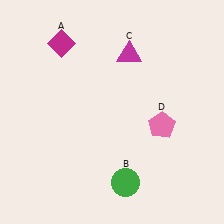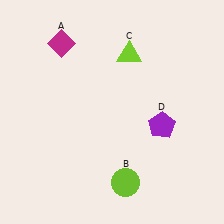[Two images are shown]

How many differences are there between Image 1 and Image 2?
There are 3 differences between the two images.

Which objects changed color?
B changed from green to lime. C changed from magenta to lime. D changed from pink to purple.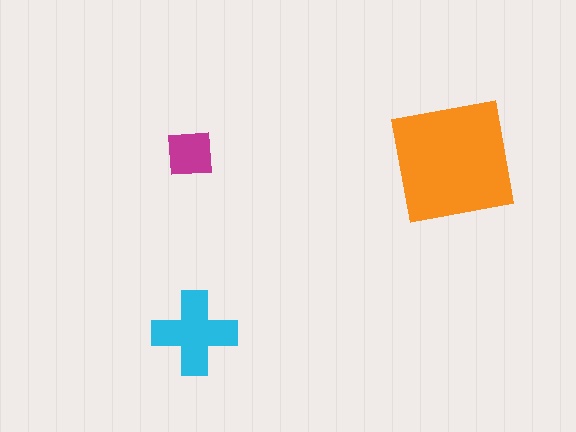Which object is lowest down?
The cyan cross is bottommost.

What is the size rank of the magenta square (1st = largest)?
3rd.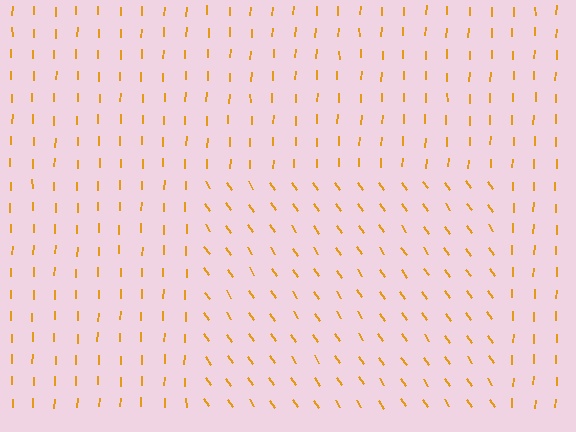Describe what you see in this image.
The image is filled with small orange line segments. A rectangle region in the image has lines oriented differently from the surrounding lines, creating a visible texture boundary.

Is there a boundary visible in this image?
Yes, there is a texture boundary formed by a change in line orientation.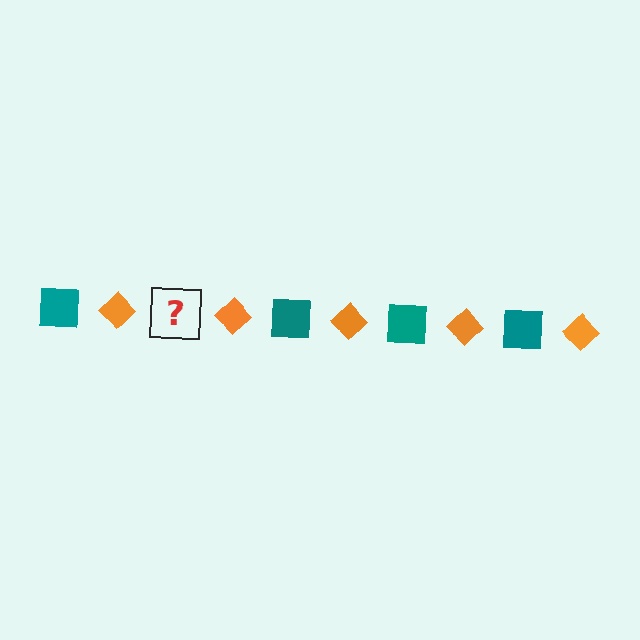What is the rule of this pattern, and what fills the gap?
The rule is that the pattern alternates between teal square and orange diamond. The gap should be filled with a teal square.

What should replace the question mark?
The question mark should be replaced with a teal square.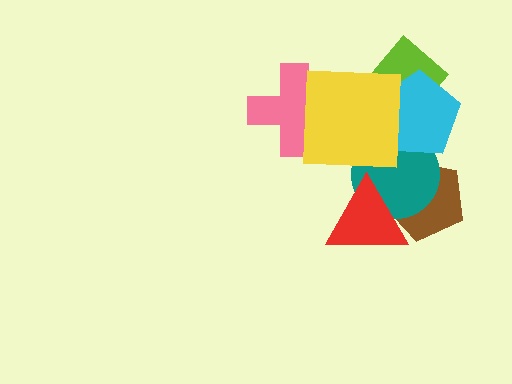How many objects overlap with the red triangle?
2 objects overlap with the red triangle.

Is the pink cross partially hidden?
Yes, it is partially covered by another shape.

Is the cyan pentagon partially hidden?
Yes, it is partially covered by another shape.